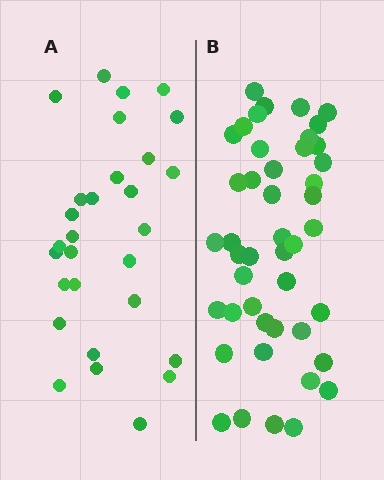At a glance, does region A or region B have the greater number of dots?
Region B (the right region) has more dots.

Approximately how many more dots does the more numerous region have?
Region B has approximately 15 more dots than region A.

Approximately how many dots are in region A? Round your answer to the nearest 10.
About 30 dots. (The exact count is 29, which rounds to 30.)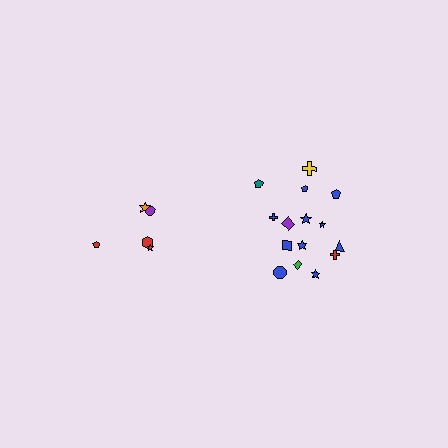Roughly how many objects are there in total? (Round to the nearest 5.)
Roughly 20 objects in total.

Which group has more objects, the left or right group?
The right group.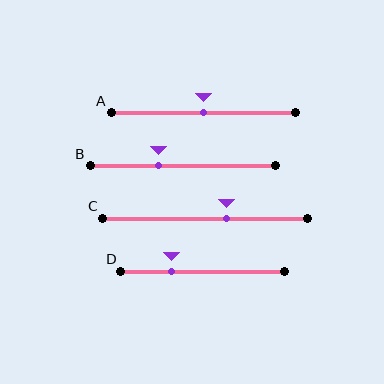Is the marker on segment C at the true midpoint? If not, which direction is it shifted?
No, the marker on segment C is shifted to the right by about 11% of the segment length.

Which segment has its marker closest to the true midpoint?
Segment A has its marker closest to the true midpoint.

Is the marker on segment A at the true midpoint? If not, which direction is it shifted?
Yes, the marker on segment A is at the true midpoint.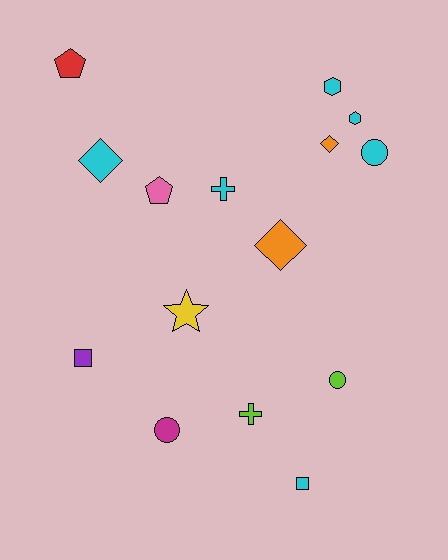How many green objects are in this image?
There are no green objects.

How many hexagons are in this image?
There are 2 hexagons.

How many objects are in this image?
There are 15 objects.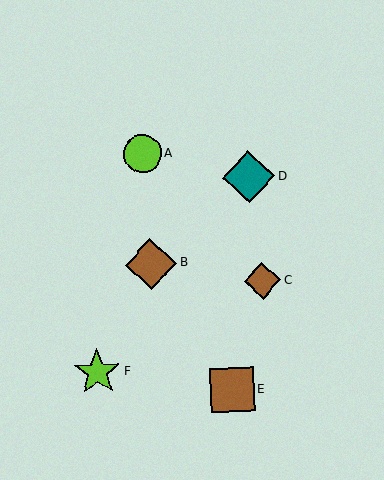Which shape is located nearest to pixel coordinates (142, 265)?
The brown diamond (labeled B) at (151, 264) is nearest to that location.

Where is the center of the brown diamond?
The center of the brown diamond is at (262, 281).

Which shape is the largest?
The teal diamond (labeled D) is the largest.